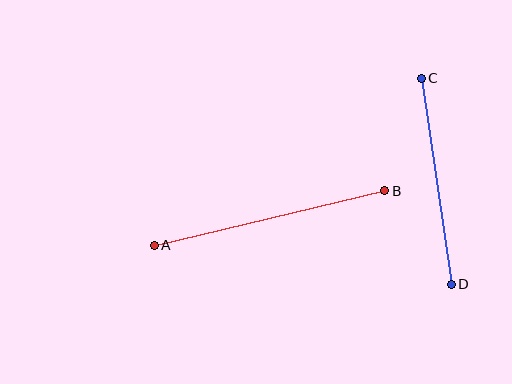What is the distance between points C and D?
The distance is approximately 208 pixels.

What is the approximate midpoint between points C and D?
The midpoint is at approximately (436, 181) pixels.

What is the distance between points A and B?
The distance is approximately 237 pixels.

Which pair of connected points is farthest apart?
Points A and B are farthest apart.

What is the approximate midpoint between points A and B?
The midpoint is at approximately (269, 218) pixels.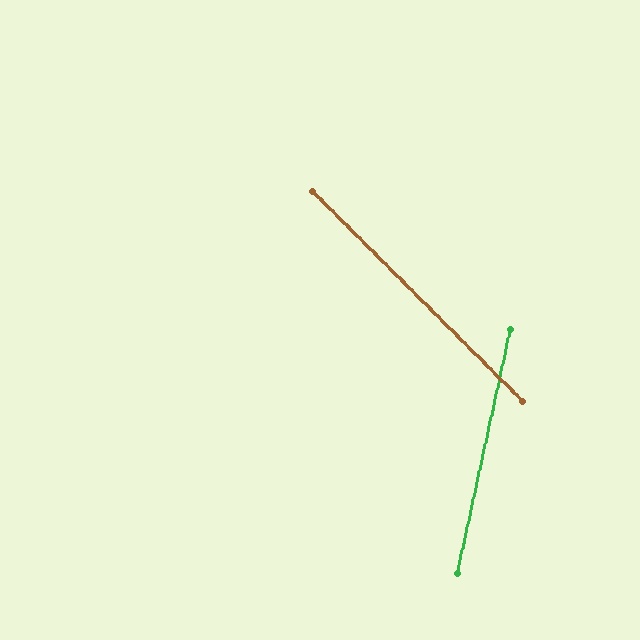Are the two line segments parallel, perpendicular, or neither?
Neither parallel nor perpendicular — they differ by about 57°.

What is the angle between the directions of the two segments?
Approximately 57 degrees.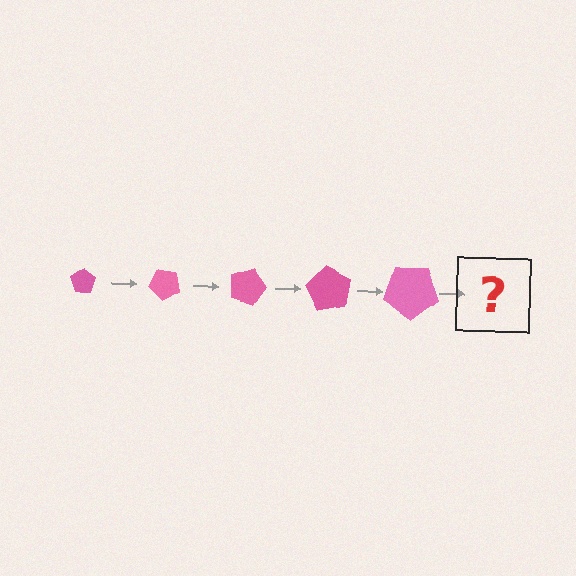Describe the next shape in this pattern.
It should be a pentagon, larger than the previous one and rotated 225 degrees from the start.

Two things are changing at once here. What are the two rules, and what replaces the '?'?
The two rules are that the pentagon grows larger each step and it rotates 45 degrees each step. The '?' should be a pentagon, larger than the previous one and rotated 225 degrees from the start.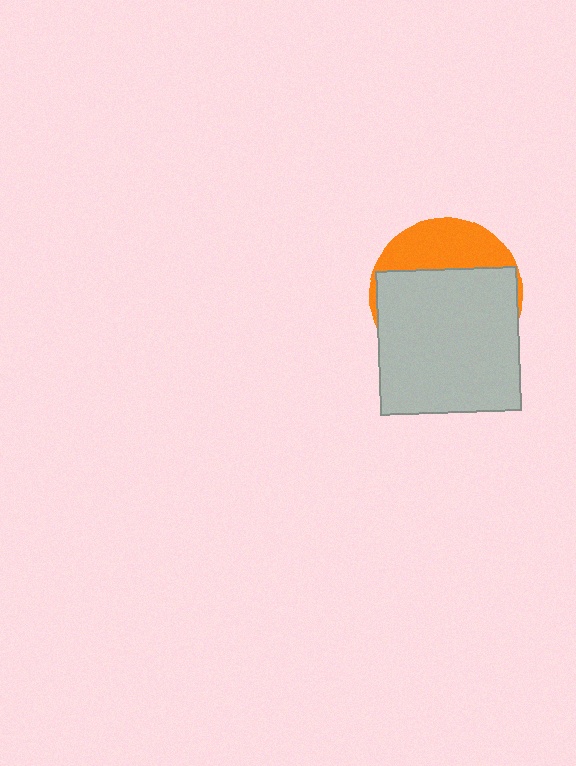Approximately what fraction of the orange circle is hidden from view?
Roughly 69% of the orange circle is hidden behind the light gray rectangle.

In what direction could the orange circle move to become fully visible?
The orange circle could move up. That would shift it out from behind the light gray rectangle entirely.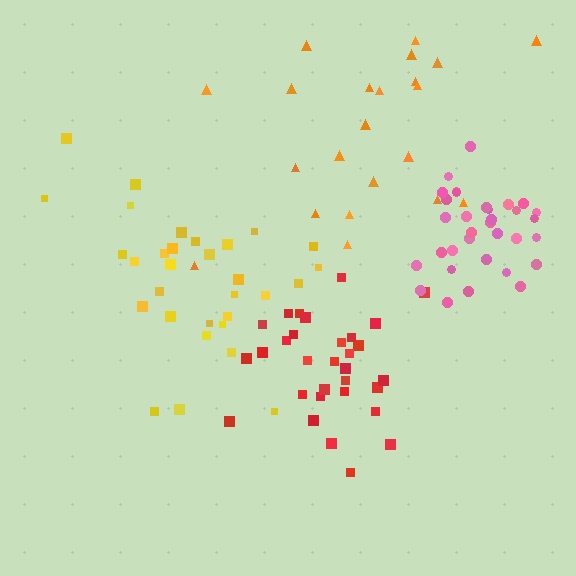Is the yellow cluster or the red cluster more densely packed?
Red.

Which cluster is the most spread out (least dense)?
Orange.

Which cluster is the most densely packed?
Pink.